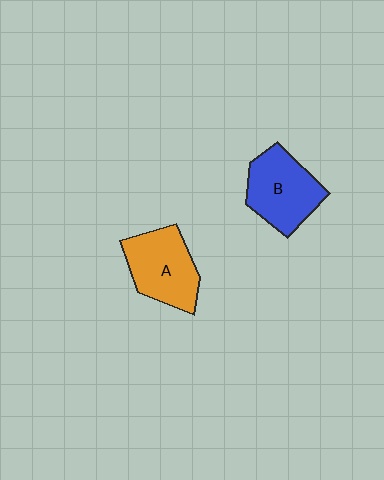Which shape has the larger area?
Shape B (blue).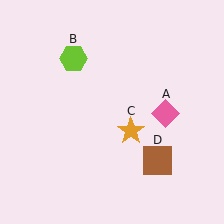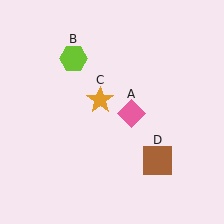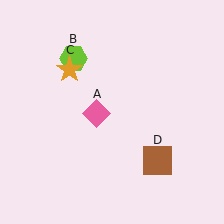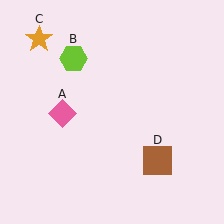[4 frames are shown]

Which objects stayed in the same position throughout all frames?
Lime hexagon (object B) and brown square (object D) remained stationary.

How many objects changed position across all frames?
2 objects changed position: pink diamond (object A), orange star (object C).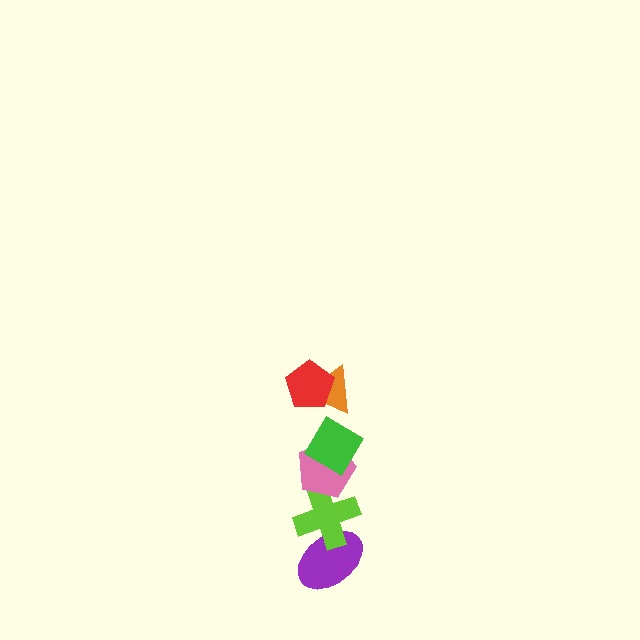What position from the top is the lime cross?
The lime cross is 5th from the top.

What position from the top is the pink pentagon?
The pink pentagon is 4th from the top.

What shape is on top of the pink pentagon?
The green diamond is on top of the pink pentagon.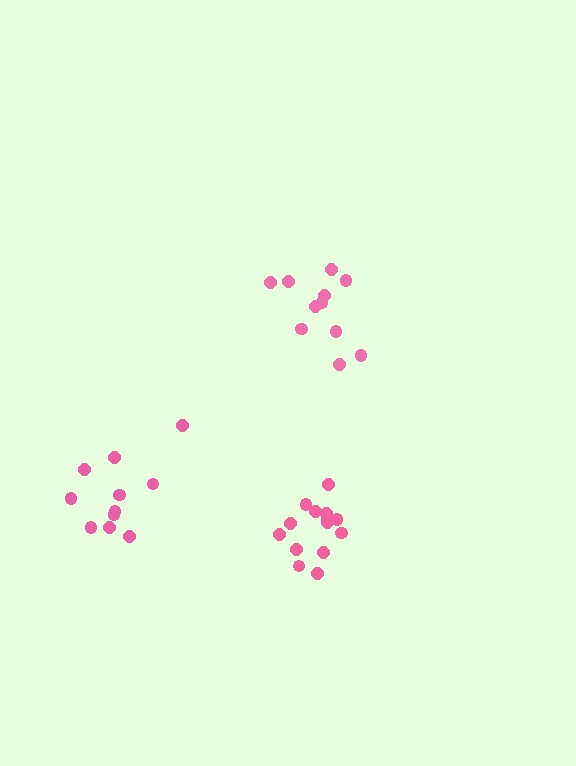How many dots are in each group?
Group 1: 11 dots, Group 2: 14 dots, Group 3: 11 dots (36 total).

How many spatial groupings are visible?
There are 3 spatial groupings.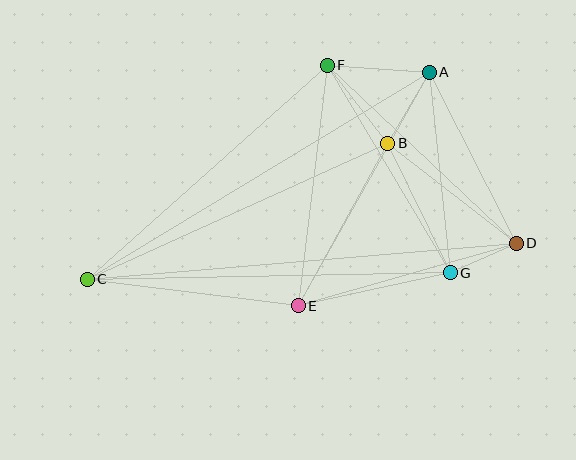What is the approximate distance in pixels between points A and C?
The distance between A and C is approximately 400 pixels.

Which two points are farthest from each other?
Points C and D are farthest from each other.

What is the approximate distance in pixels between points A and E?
The distance between A and E is approximately 268 pixels.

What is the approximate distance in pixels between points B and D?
The distance between B and D is approximately 163 pixels.